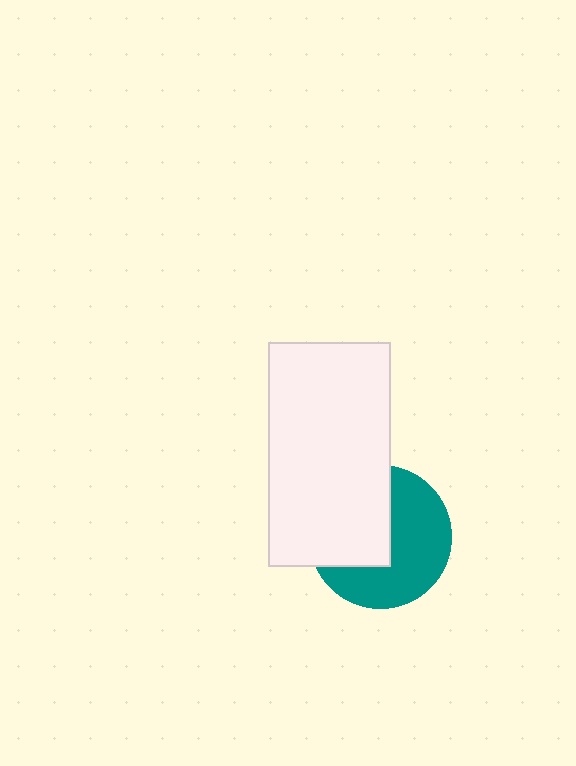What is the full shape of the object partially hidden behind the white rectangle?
The partially hidden object is a teal circle.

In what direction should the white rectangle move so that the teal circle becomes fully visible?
The white rectangle should move left. That is the shortest direction to clear the overlap and leave the teal circle fully visible.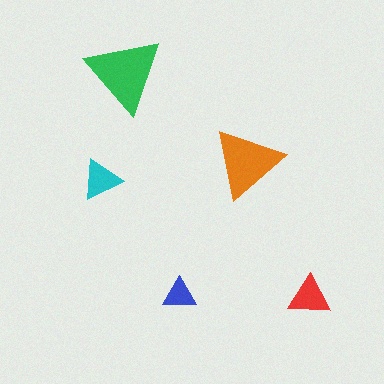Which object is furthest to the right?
The red triangle is rightmost.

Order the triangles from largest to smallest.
the green one, the orange one, the red one, the cyan one, the blue one.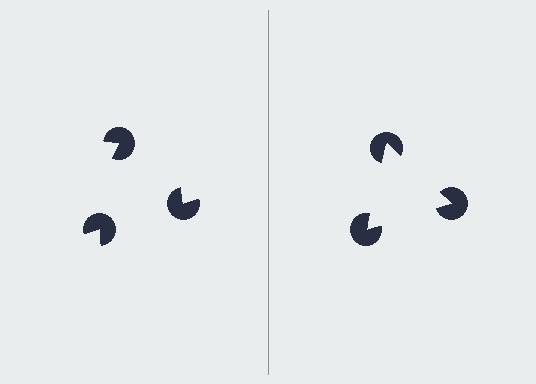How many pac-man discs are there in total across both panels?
6 — 3 on each side.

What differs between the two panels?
The pac-man discs are positioned identically on both sides; only the wedge orientations differ. On the right they align to a triangle; on the left they are misaligned.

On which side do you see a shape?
An illusory triangle appears on the right side. On the left side the wedge cuts are rotated, so no coherent shape forms.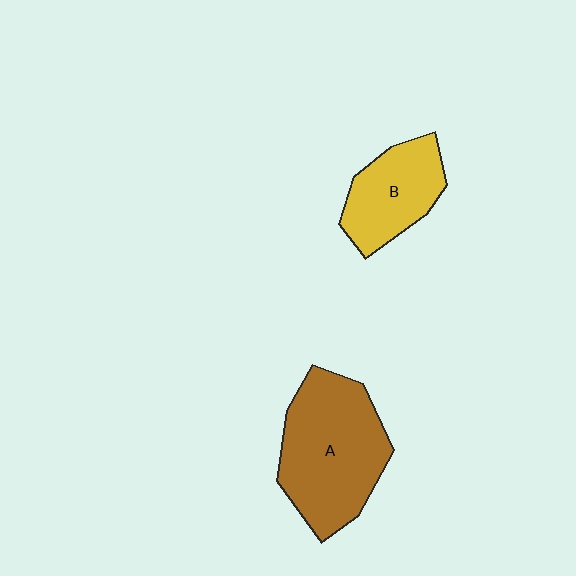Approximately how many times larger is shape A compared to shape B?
Approximately 1.7 times.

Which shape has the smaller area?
Shape B (yellow).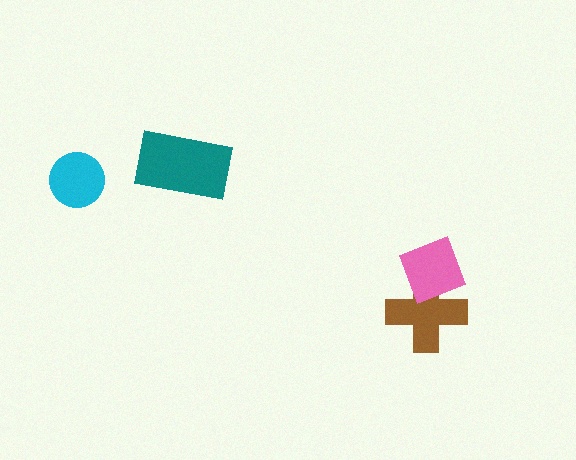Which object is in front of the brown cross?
The pink diamond is in front of the brown cross.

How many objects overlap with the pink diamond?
1 object overlaps with the pink diamond.